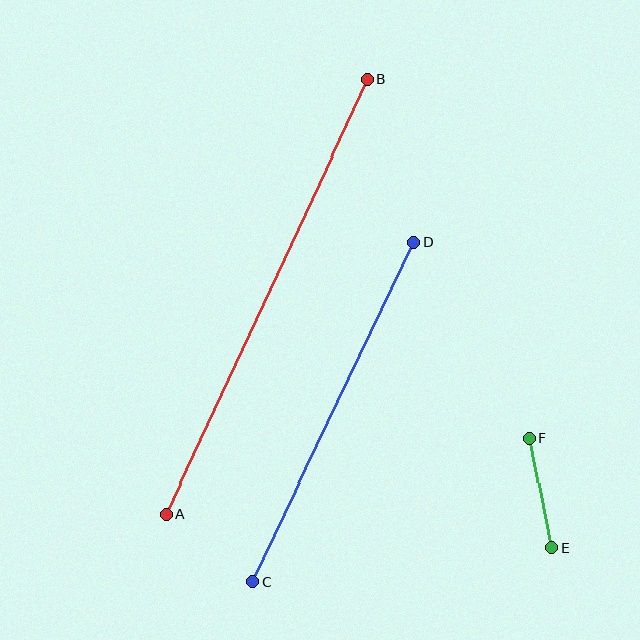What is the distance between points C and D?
The distance is approximately 376 pixels.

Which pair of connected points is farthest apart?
Points A and B are farthest apart.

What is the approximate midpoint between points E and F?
The midpoint is at approximately (540, 493) pixels.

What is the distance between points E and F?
The distance is approximately 112 pixels.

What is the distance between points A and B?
The distance is approximately 480 pixels.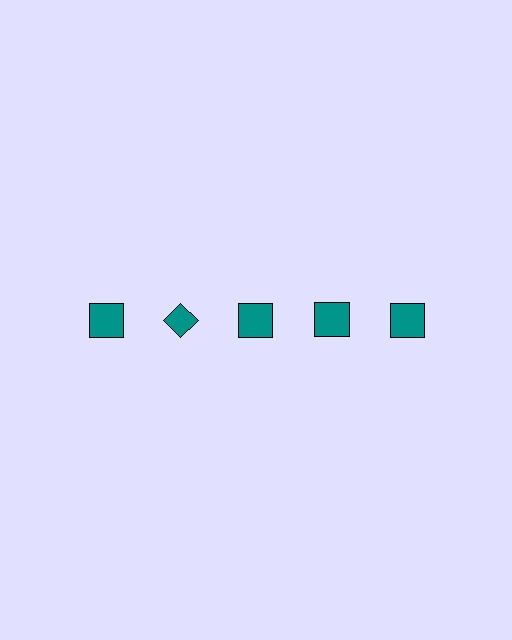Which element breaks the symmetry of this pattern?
The teal diamond in the top row, second from left column breaks the symmetry. All other shapes are teal squares.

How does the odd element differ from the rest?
It has a different shape: diamond instead of square.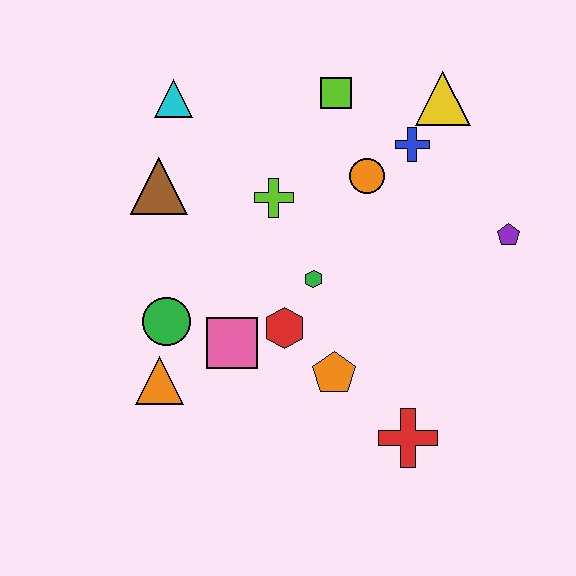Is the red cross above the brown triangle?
No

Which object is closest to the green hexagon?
The red hexagon is closest to the green hexagon.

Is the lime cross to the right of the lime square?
No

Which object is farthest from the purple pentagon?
The orange triangle is farthest from the purple pentagon.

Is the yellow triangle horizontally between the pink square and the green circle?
No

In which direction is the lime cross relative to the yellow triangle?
The lime cross is to the left of the yellow triangle.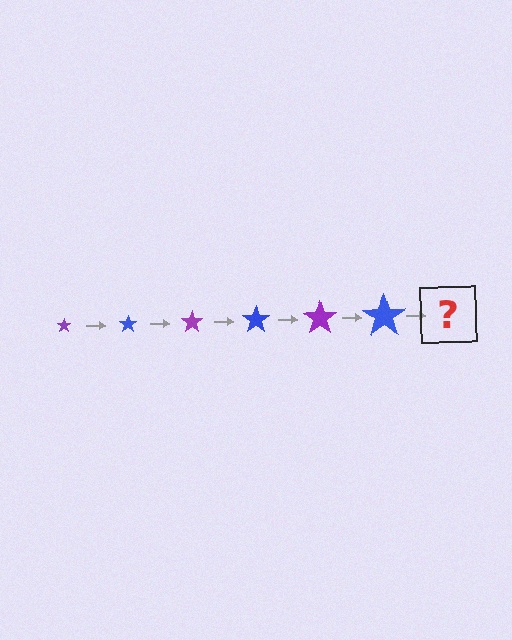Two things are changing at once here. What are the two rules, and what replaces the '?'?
The two rules are that the star grows larger each step and the color cycles through purple and blue. The '?' should be a purple star, larger than the previous one.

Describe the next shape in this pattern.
It should be a purple star, larger than the previous one.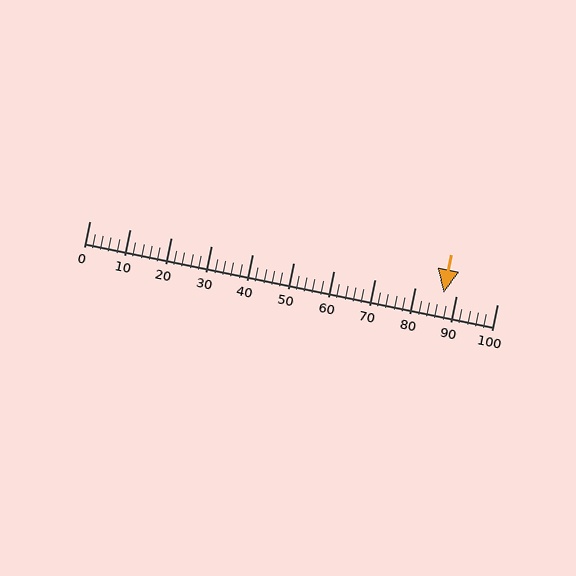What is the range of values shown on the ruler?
The ruler shows values from 0 to 100.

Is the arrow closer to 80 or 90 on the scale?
The arrow is closer to 90.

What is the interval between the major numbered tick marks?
The major tick marks are spaced 10 units apart.